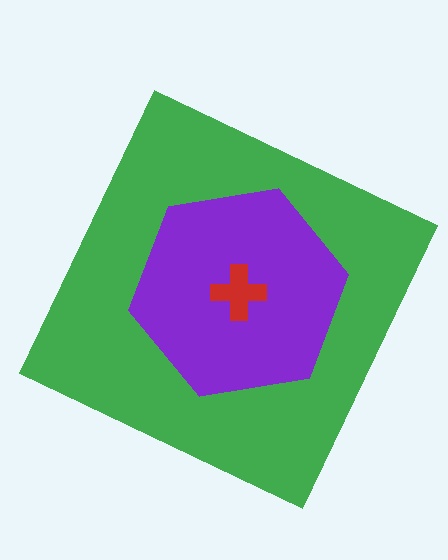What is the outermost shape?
The green square.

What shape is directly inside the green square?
The purple hexagon.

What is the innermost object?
The red cross.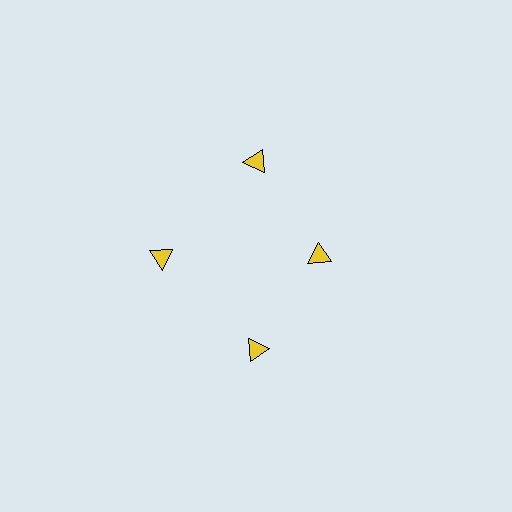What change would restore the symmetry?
The symmetry would be restored by moving it outward, back onto the ring so that all 4 triangles sit at equal angles and equal distance from the center.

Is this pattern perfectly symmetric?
No. The 4 yellow triangles are arranged in a ring, but one element near the 3 o'clock position is pulled inward toward the center, breaking the 4-fold rotational symmetry.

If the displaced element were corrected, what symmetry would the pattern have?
It would have 4-fold rotational symmetry — the pattern would map onto itself every 90 degrees.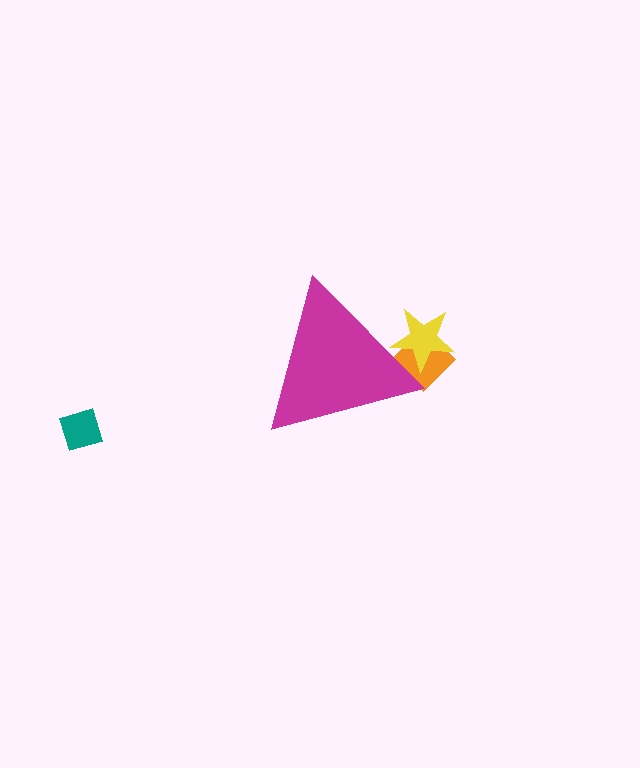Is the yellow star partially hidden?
Yes, the yellow star is partially hidden behind the magenta triangle.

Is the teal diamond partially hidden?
No, the teal diamond is fully visible.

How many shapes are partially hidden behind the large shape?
2 shapes are partially hidden.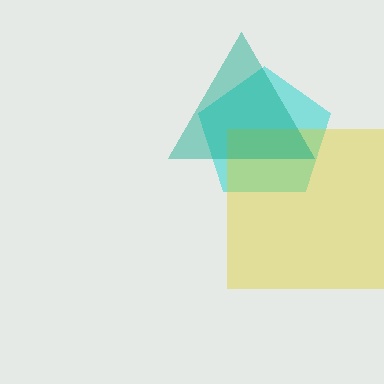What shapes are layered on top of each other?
The layered shapes are: a cyan pentagon, a yellow square, a teal triangle.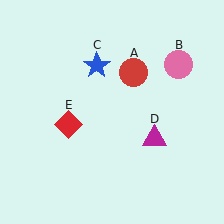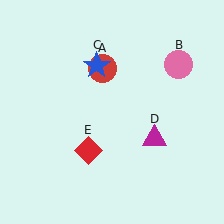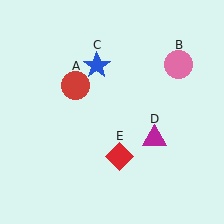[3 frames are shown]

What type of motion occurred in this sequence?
The red circle (object A), red diamond (object E) rotated counterclockwise around the center of the scene.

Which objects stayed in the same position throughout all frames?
Pink circle (object B) and blue star (object C) and magenta triangle (object D) remained stationary.